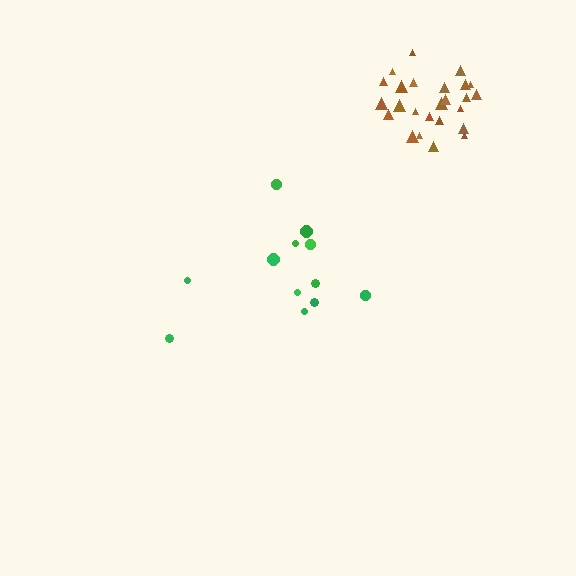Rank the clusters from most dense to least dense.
brown, green.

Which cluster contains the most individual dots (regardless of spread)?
Brown (27).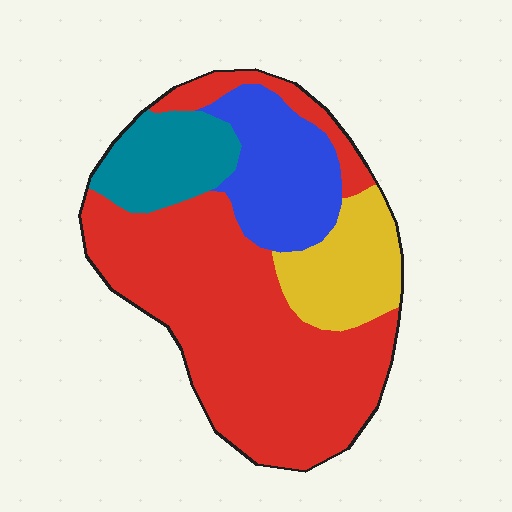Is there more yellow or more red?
Red.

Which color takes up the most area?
Red, at roughly 55%.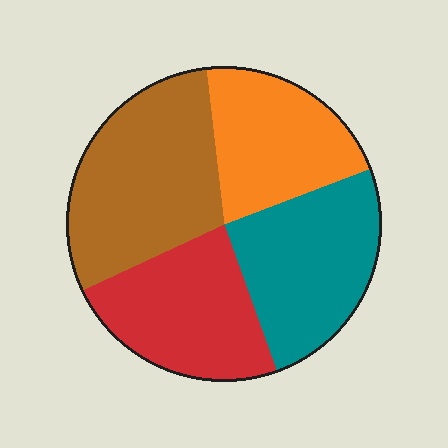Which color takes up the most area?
Brown, at roughly 30%.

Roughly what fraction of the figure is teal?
Teal covers 25% of the figure.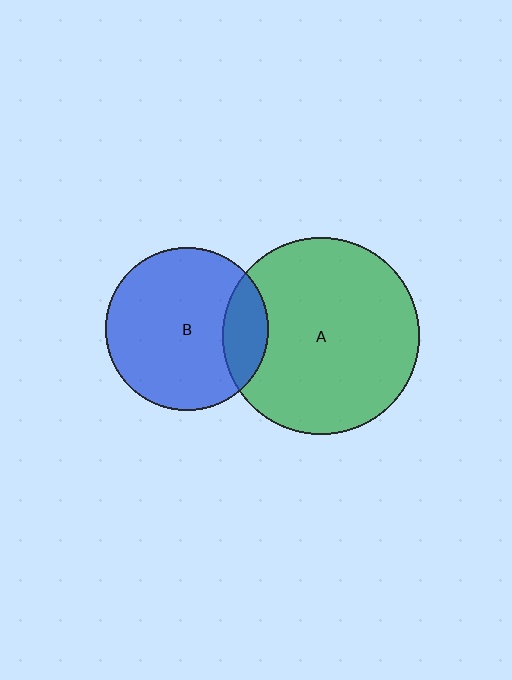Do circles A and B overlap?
Yes.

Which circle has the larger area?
Circle A (green).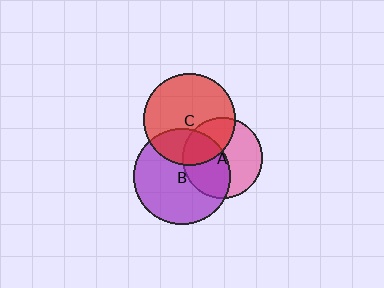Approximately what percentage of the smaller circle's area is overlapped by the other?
Approximately 35%.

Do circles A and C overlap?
Yes.